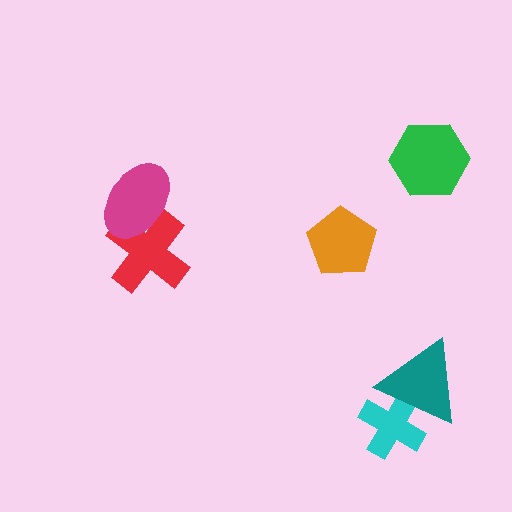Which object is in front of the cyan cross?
The teal triangle is in front of the cyan cross.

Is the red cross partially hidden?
Yes, it is partially covered by another shape.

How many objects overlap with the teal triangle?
1 object overlaps with the teal triangle.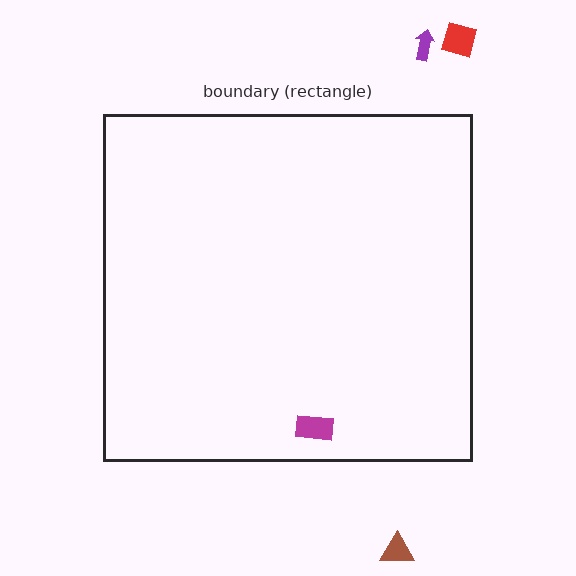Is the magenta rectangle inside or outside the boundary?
Inside.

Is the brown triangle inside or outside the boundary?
Outside.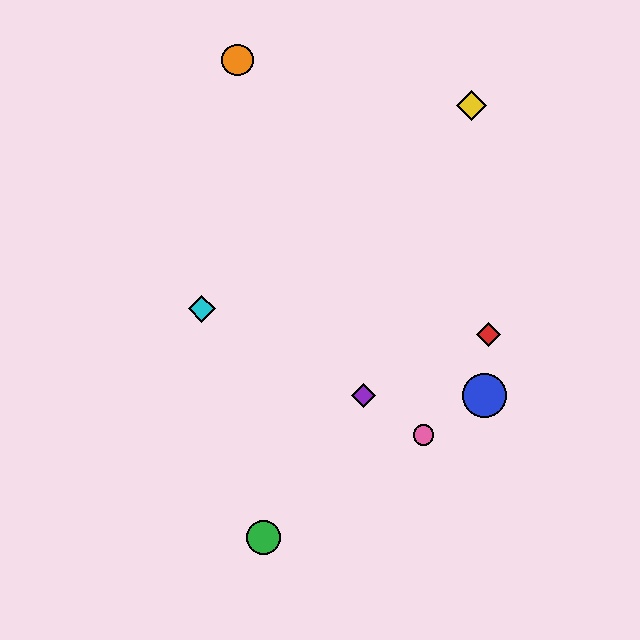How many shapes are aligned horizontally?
2 shapes (the blue circle, the purple diamond) are aligned horizontally.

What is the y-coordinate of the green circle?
The green circle is at y≈538.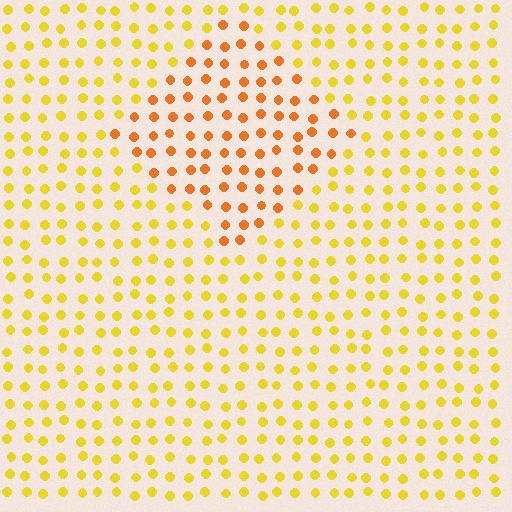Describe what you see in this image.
The image is filled with small yellow elements in a uniform arrangement. A diamond-shaped region is visible where the elements are tinted to a slightly different hue, forming a subtle color boundary.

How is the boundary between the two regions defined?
The boundary is defined purely by a slight shift in hue (about 30 degrees). Spacing, size, and orientation are identical on both sides.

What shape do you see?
I see a diamond.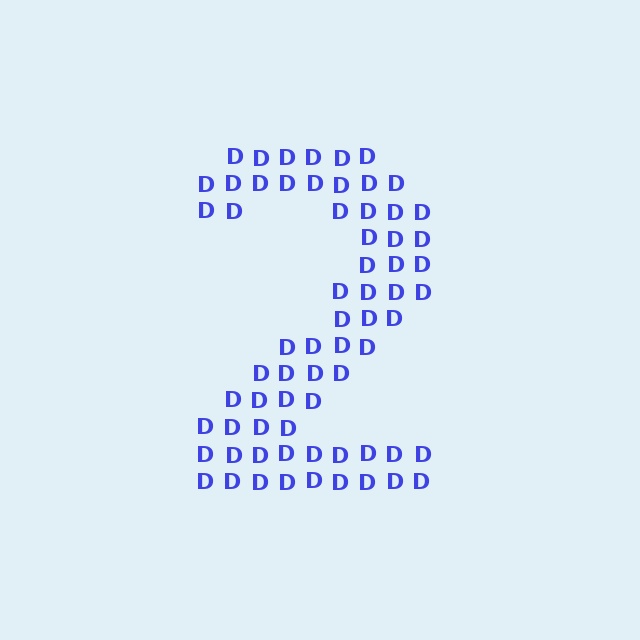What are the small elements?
The small elements are letter D's.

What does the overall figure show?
The overall figure shows the digit 2.